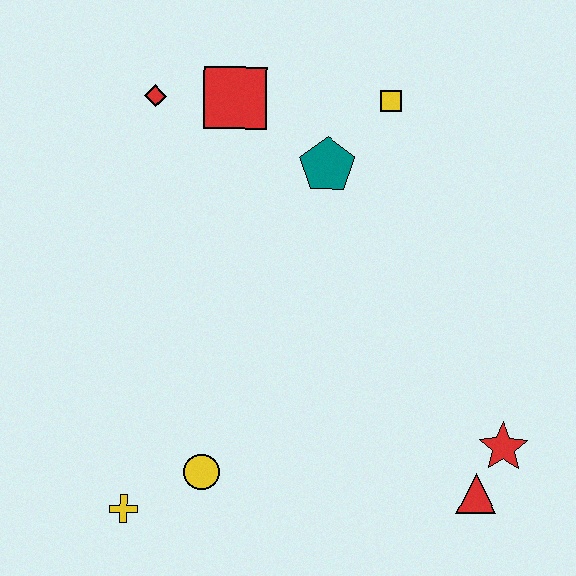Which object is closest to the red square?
The red diamond is closest to the red square.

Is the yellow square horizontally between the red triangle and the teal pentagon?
Yes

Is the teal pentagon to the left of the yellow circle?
No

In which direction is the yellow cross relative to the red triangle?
The yellow cross is to the left of the red triangle.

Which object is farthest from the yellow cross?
The yellow square is farthest from the yellow cross.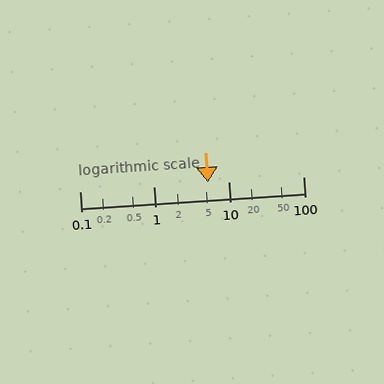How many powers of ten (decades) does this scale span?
The scale spans 3 decades, from 0.1 to 100.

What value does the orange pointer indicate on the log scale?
The pointer indicates approximately 5.3.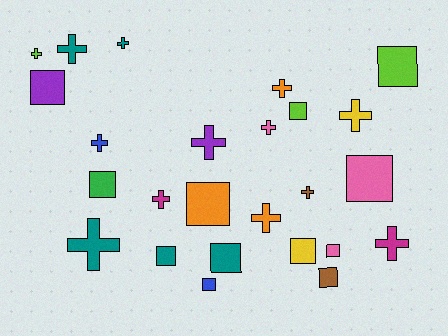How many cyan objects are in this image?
There are no cyan objects.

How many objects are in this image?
There are 25 objects.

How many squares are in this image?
There are 12 squares.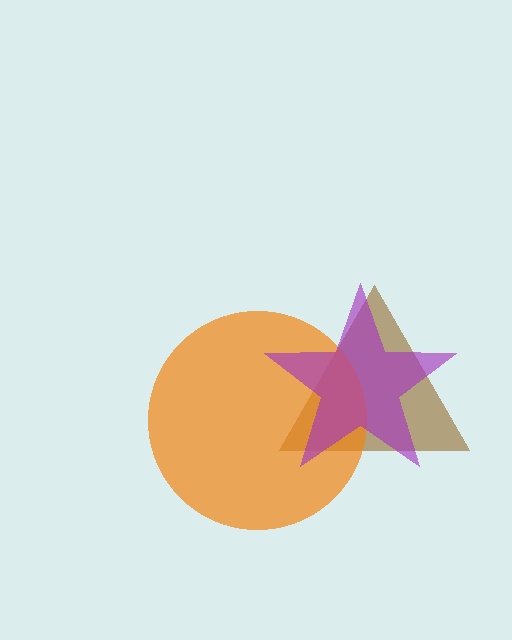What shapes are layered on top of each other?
The layered shapes are: a brown triangle, an orange circle, a purple star.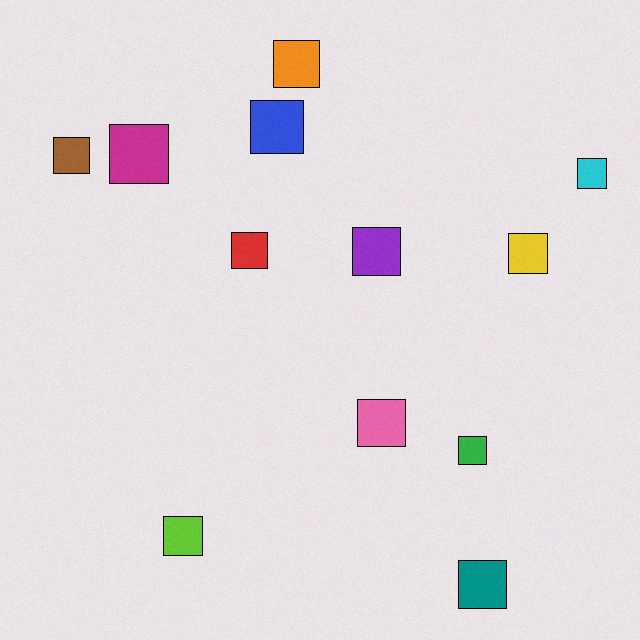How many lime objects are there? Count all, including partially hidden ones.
There is 1 lime object.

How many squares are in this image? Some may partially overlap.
There are 12 squares.